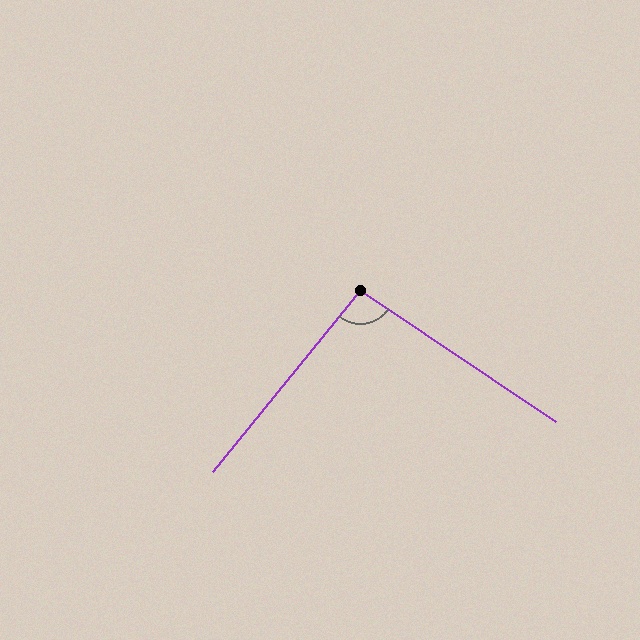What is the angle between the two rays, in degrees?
Approximately 95 degrees.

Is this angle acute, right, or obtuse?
It is obtuse.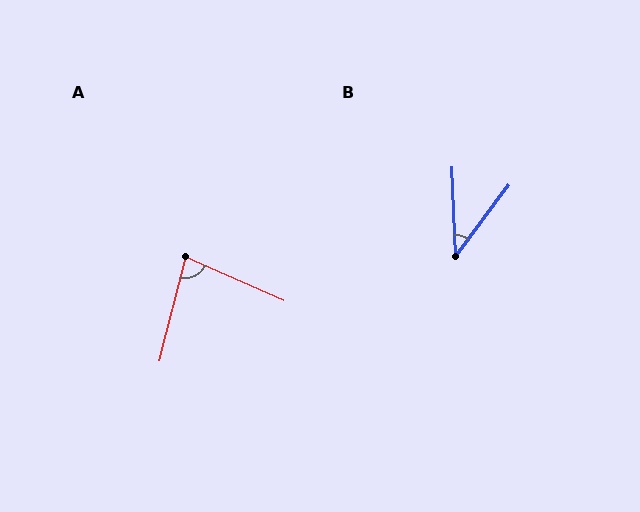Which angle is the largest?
A, at approximately 80 degrees.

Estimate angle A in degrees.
Approximately 80 degrees.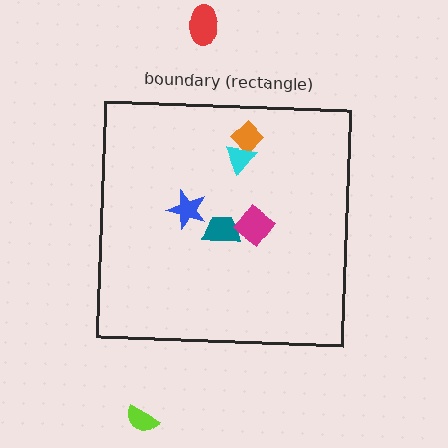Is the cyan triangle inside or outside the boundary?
Inside.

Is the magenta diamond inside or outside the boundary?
Inside.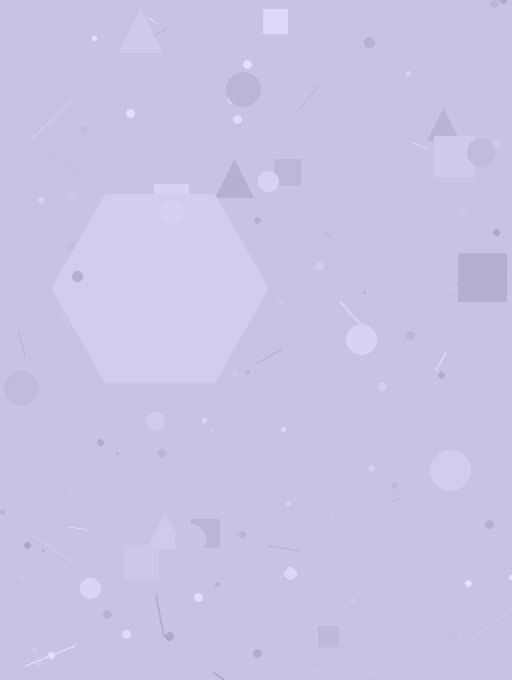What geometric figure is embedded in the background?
A hexagon is embedded in the background.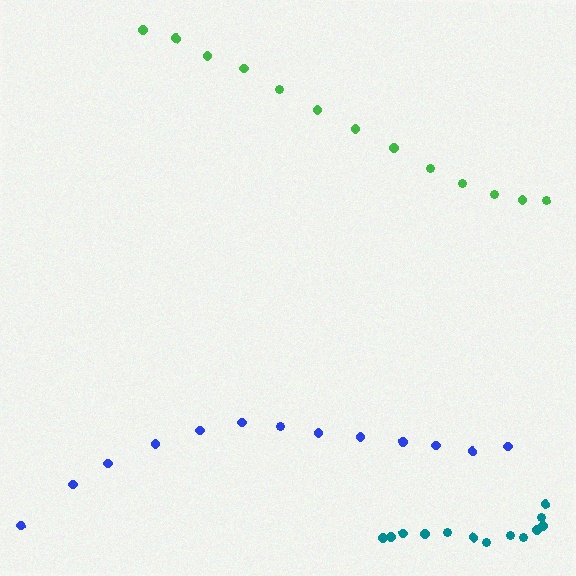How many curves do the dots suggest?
There are 3 distinct paths.